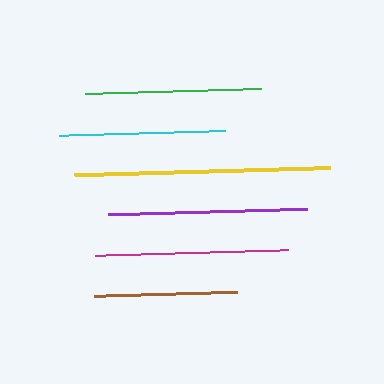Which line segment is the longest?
The yellow line is the longest at approximately 256 pixels.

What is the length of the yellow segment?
The yellow segment is approximately 256 pixels long.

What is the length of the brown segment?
The brown segment is approximately 143 pixels long.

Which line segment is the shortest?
The brown line is the shortest at approximately 143 pixels.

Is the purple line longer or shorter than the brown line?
The purple line is longer than the brown line.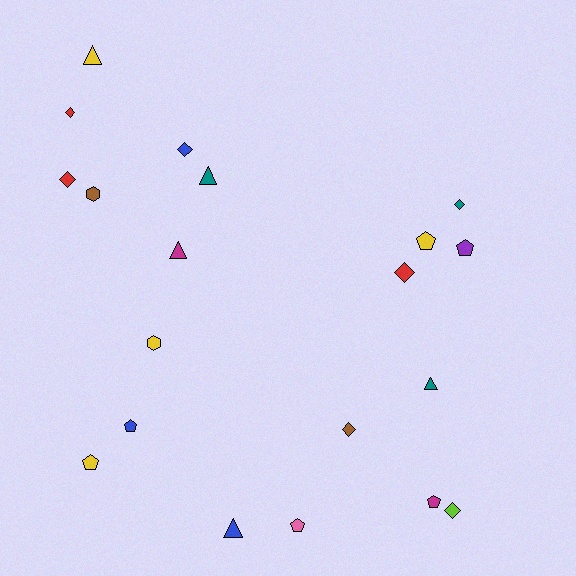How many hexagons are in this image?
There are 2 hexagons.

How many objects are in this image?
There are 20 objects.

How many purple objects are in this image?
There is 1 purple object.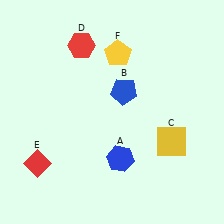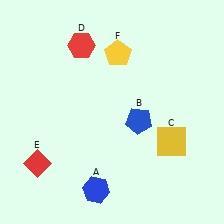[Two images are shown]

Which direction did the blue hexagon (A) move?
The blue hexagon (A) moved down.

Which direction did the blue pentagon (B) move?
The blue pentagon (B) moved down.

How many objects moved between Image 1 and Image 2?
2 objects moved between the two images.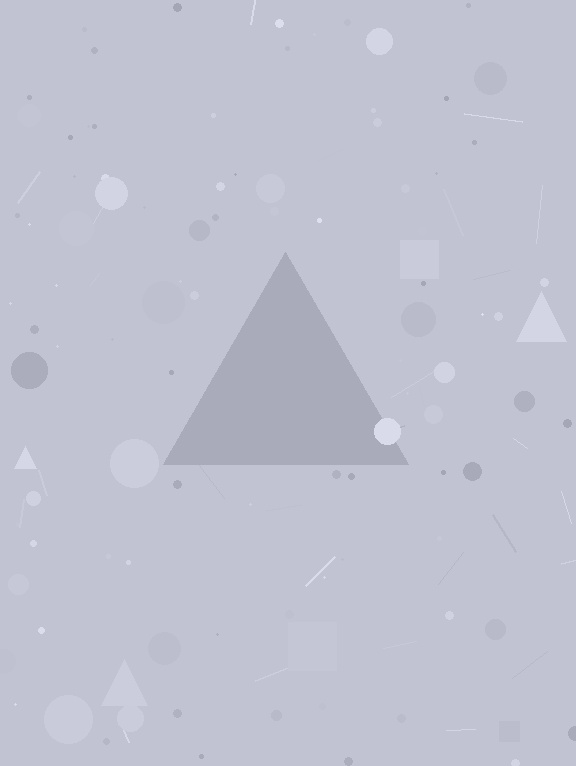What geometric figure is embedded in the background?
A triangle is embedded in the background.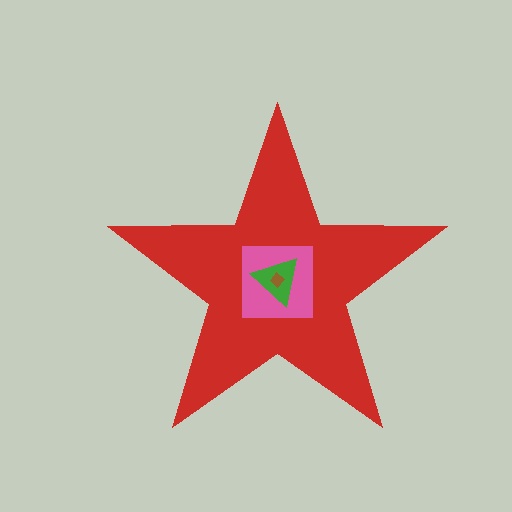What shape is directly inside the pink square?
The green triangle.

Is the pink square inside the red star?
Yes.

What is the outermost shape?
The red star.